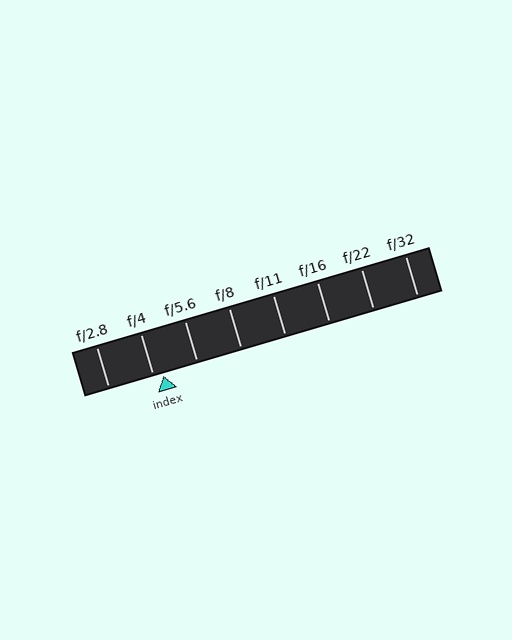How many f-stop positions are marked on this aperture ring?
There are 8 f-stop positions marked.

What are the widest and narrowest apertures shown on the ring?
The widest aperture shown is f/2.8 and the narrowest is f/32.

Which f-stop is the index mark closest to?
The index mark is closest to f/4.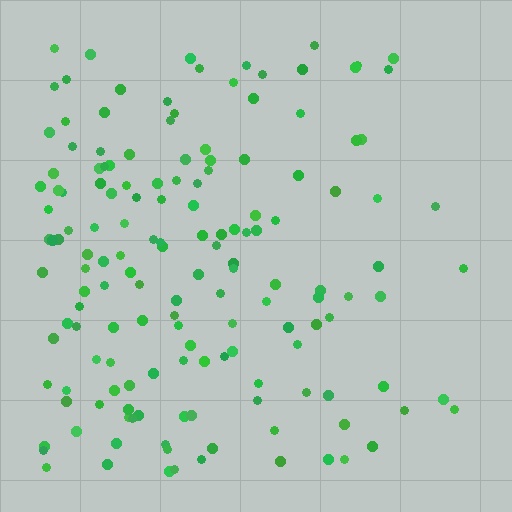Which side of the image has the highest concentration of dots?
The left.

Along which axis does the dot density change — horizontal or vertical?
Horizontal.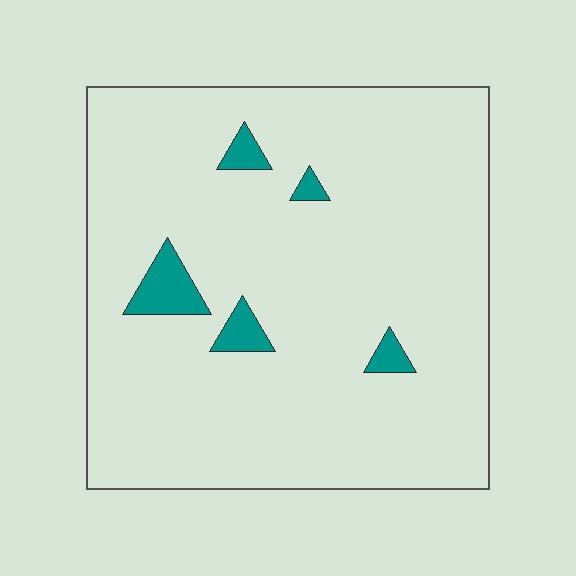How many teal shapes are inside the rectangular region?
5.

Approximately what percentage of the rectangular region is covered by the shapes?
Approximately 5%.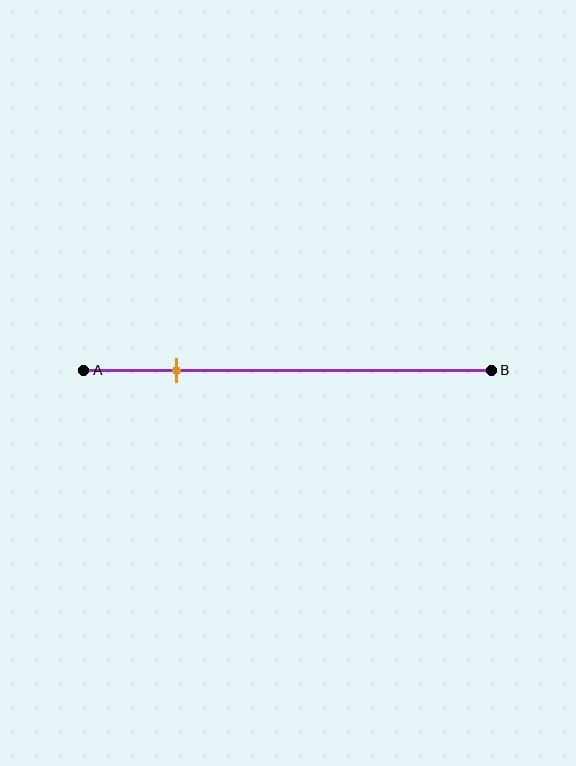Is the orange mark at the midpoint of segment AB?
No, the mark is at about 25% from A, not at the 50% midpoint.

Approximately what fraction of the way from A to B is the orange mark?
The orange mark is approximately 25% of the way from A to B.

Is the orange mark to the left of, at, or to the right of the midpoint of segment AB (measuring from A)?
The orange mark is to the left of the midpoint of segment AB.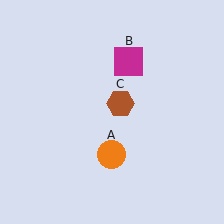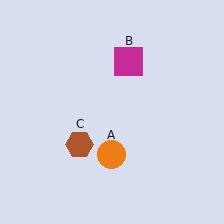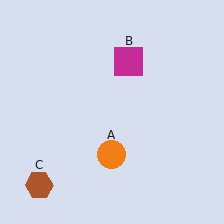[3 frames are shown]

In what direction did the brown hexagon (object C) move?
The brown hexagon (object C) moved down and to the left.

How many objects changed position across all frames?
1 object changed position: brown hexagon (object C).